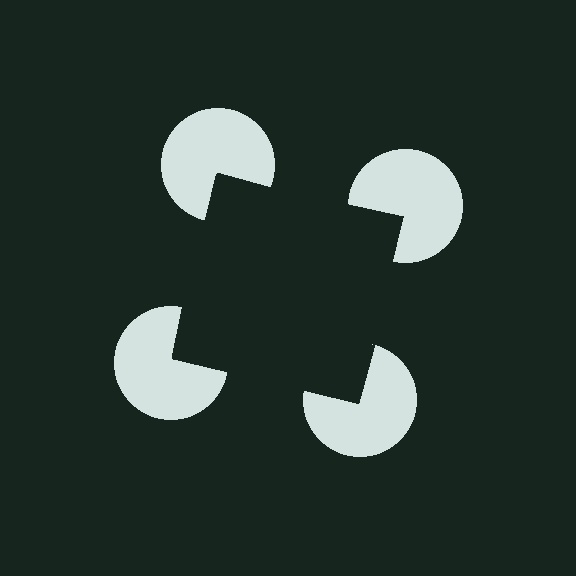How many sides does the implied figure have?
4 sides.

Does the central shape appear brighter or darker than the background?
It typically appears slightly darker than the background, even though no actual brightness change is drawn.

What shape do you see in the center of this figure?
An illusory square — its edges are inferred from the aligned wedge cuts in the pac-man discs, not physically drawn.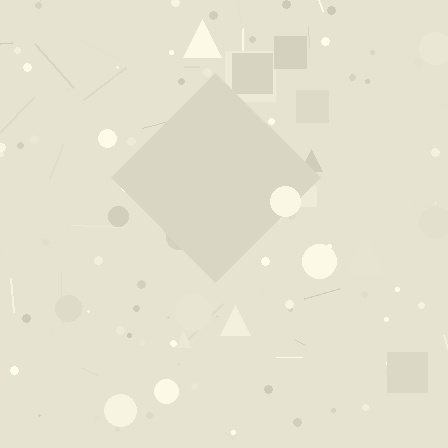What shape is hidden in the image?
A diamond is hidden in the image.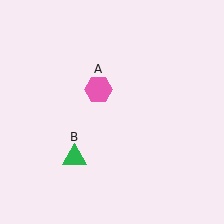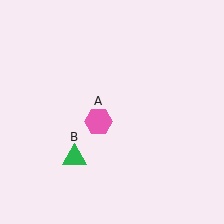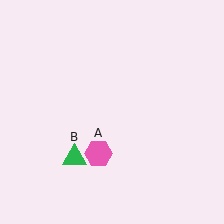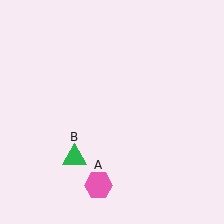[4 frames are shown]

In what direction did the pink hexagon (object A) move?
The pink hexagon (object A) moved down.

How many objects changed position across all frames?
1 object changed position: pink hexagon (object A).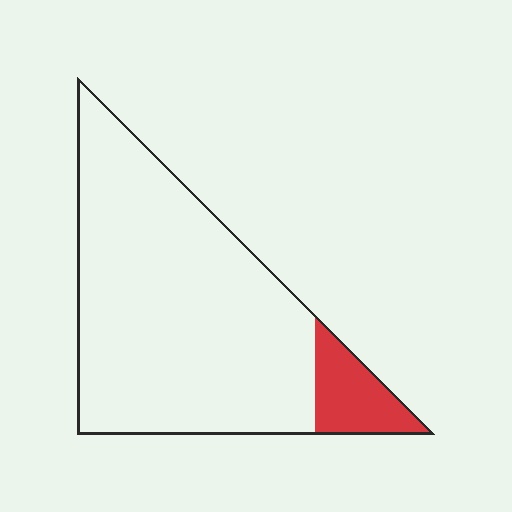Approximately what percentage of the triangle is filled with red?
Approximately 10%.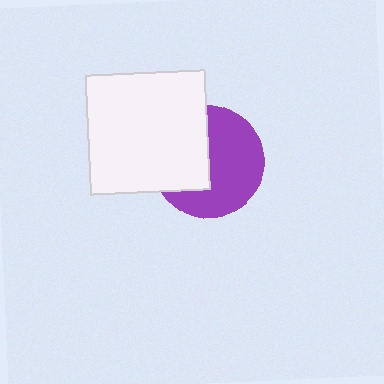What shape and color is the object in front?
The object in front is a white square.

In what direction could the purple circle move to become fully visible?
The purple circle could move right. That would shift it out from behind the white square entirely.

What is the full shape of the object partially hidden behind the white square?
The partially hidden object is a purple circle.